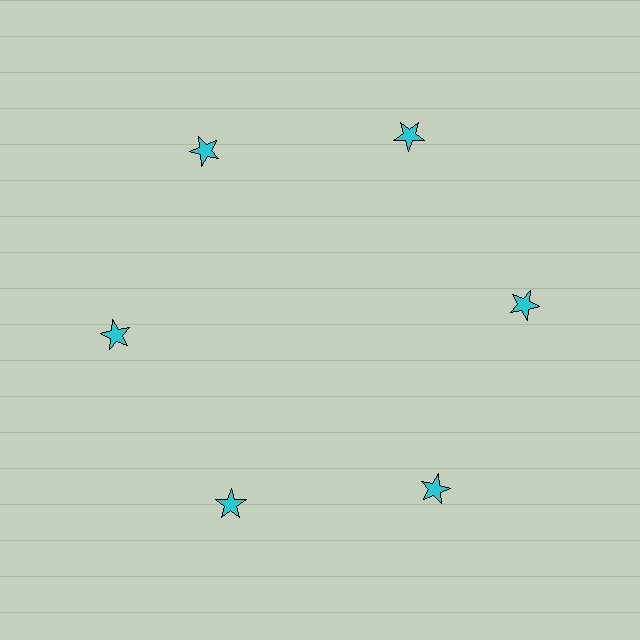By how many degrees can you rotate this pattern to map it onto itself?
The pattern maps onto itself every 60 degrees of rotation.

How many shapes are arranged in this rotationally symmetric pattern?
There are 6 shapes, arranged in 6 groups of 1.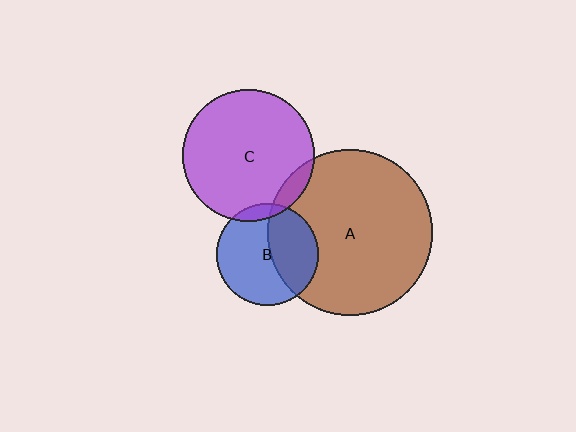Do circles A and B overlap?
Yes.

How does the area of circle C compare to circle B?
Approximately 1.7 times.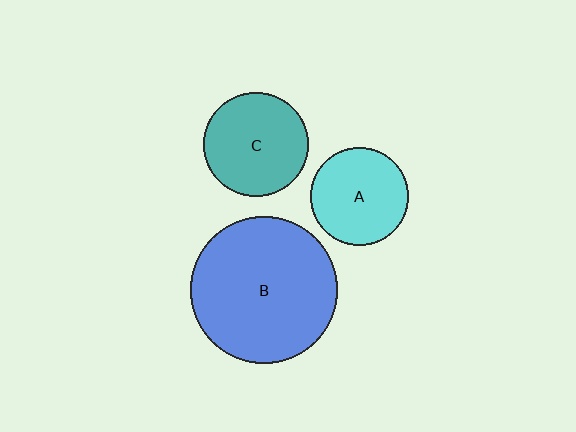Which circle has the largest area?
Circle B (blue).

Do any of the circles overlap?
No, none of the circles overlap.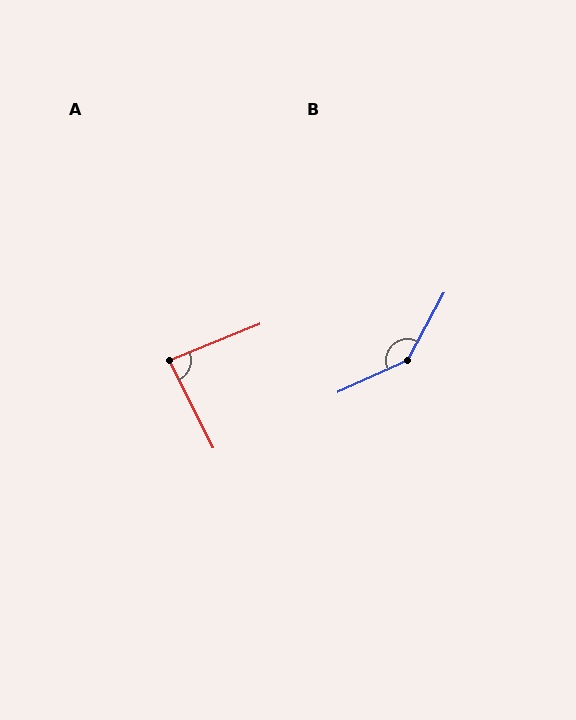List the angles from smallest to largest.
A (85°), B (143°).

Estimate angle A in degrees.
Approximately 85 degrees.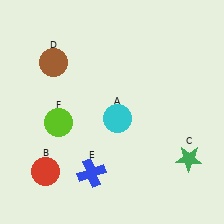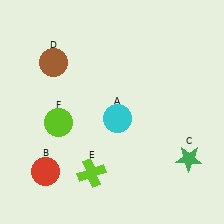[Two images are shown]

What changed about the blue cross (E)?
In Image 1, E is blue. In Image 2, it changed to lime.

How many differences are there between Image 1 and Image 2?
There is 1 difference between the two images.